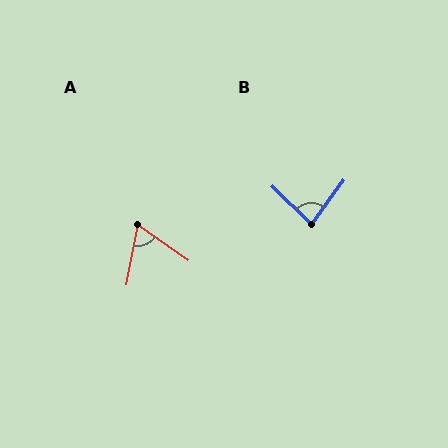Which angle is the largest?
B, at approximately 82 degrees.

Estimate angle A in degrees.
Approximately 66 degrees.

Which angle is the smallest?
A, at approximately 66 degrees.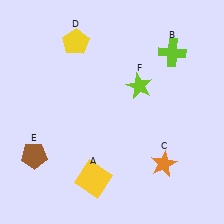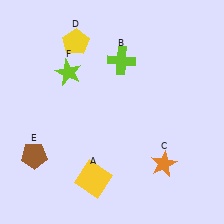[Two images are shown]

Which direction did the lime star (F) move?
The lime star (F) moved left.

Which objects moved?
The objects that moved are: the lime cross (B), the lime star (F).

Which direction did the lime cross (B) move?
The lime cross (B) moved left.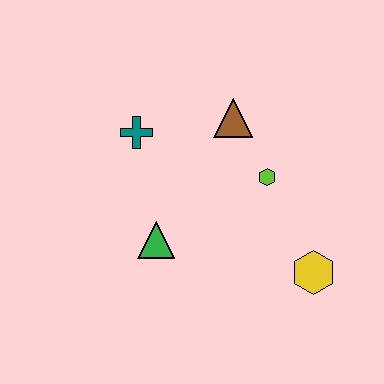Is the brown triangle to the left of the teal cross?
No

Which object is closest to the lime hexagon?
The brown triangle is closest to the lime hexagon.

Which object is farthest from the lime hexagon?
The teal cross is farthest from the lime hexagon.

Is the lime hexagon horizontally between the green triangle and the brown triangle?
No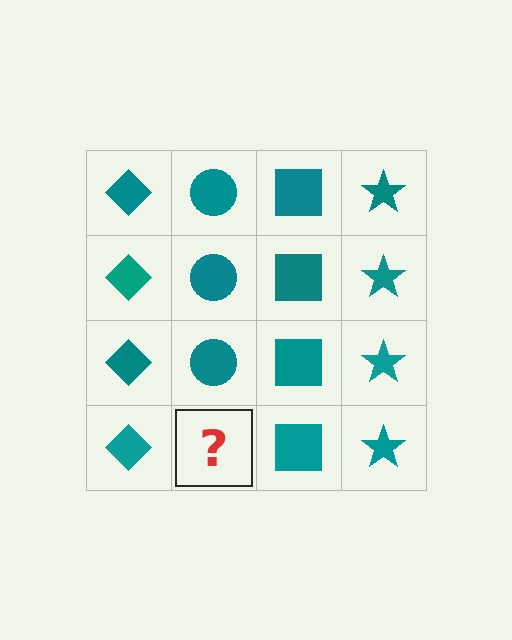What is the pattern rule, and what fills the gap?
The rule is that each column has a consistent shape. The gap should be filled with a teal circle.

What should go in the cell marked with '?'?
The missing cell should contain a teal circle.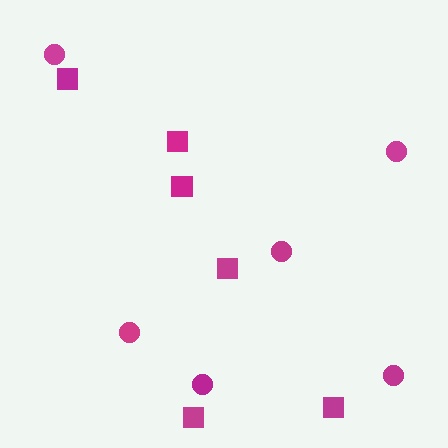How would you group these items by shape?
There are 2 groups: one group of squares (6) and one group of circles (6).